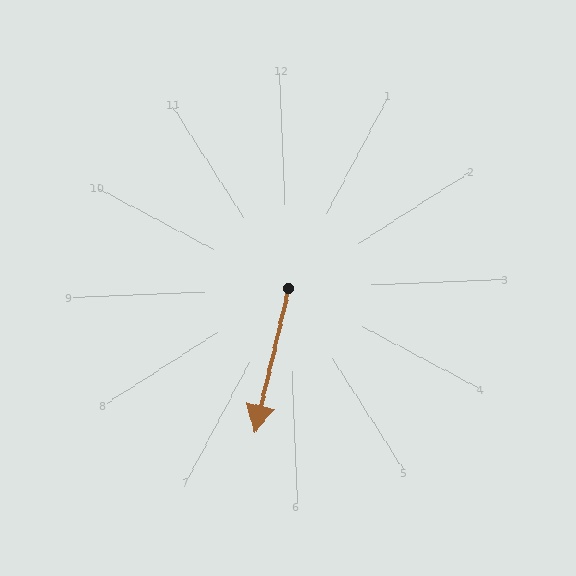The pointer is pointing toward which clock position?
Roughly 7 o'clock.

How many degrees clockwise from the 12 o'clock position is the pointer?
Approximately 196 degrees.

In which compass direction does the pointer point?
South.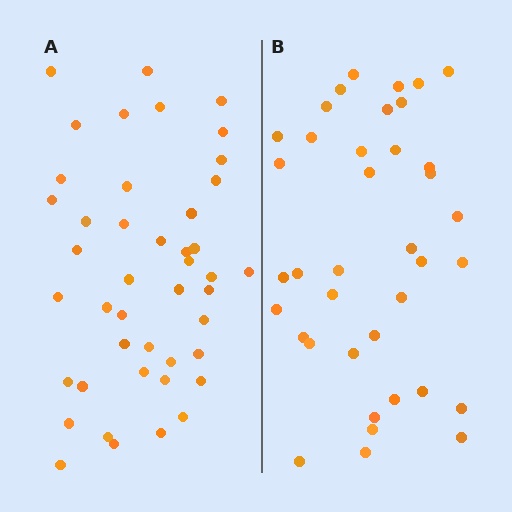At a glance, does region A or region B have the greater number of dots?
Region A (the left region) has more dots.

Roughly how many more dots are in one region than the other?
Region A has about 6 more dots than region B.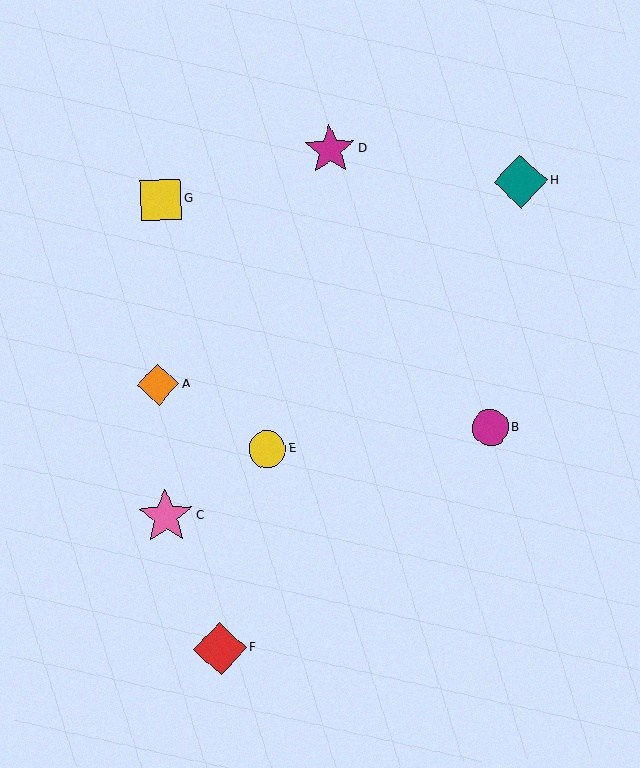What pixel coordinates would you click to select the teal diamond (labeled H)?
Click at (521, 181) to select the teal diamond H.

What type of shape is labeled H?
Shape H is a teal diamond.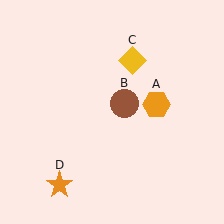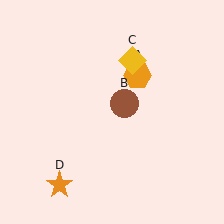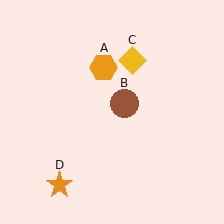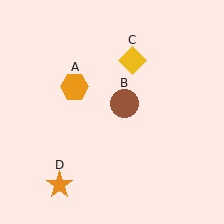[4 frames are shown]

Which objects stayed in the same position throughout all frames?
Brown circle (object B) and yellow diamond (object C) and orange star (object D) remained stationary.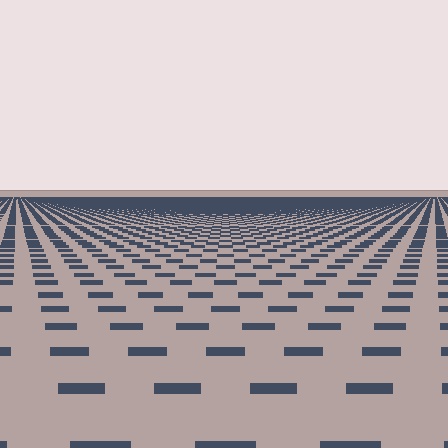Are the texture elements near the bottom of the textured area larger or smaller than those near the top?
Larger. Near the bottom, elements are closer to the viewer and appear at a bigger on-screen size.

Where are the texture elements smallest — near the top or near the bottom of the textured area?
Near the top.